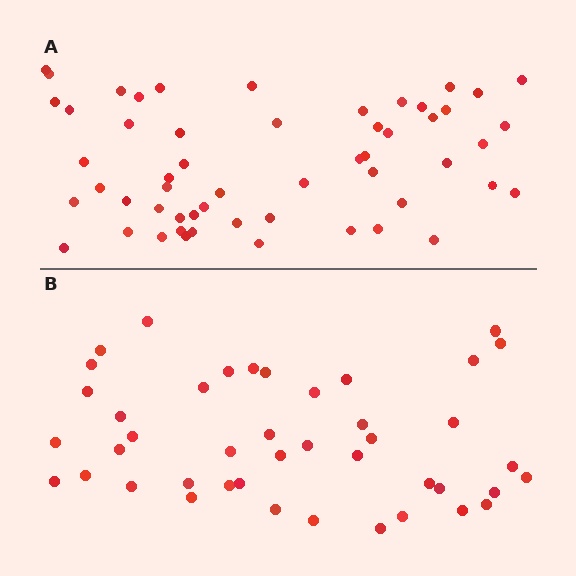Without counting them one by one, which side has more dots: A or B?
Region A (the top region) has more dots.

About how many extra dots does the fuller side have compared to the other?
Region A has roughly 12 or so more dots than region B.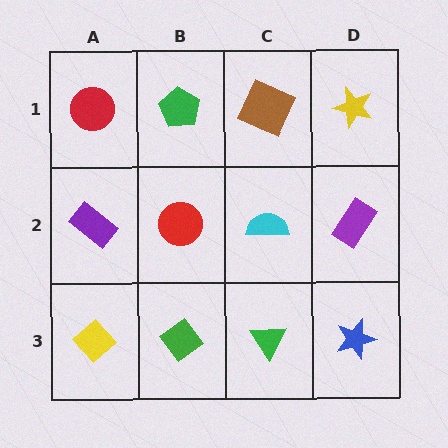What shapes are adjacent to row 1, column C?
A cyan semicircle (row 2, column C), a green pentagon (row 1, column B), a yellow star (row 1, column D).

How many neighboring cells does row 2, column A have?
3.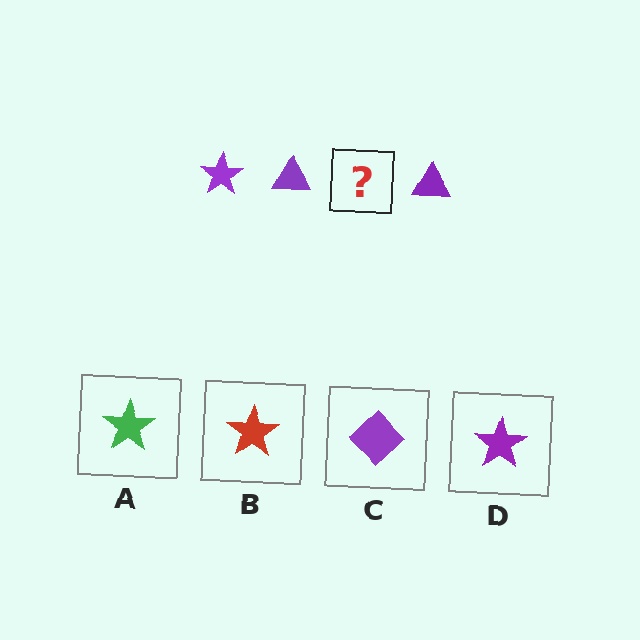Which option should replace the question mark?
Option D.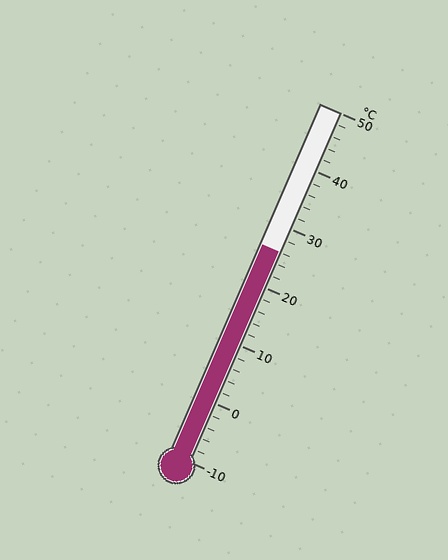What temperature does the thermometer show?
The thermometer shows approximately 26°C.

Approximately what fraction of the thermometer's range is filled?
The thermometer is filled to approximately 60% of its range.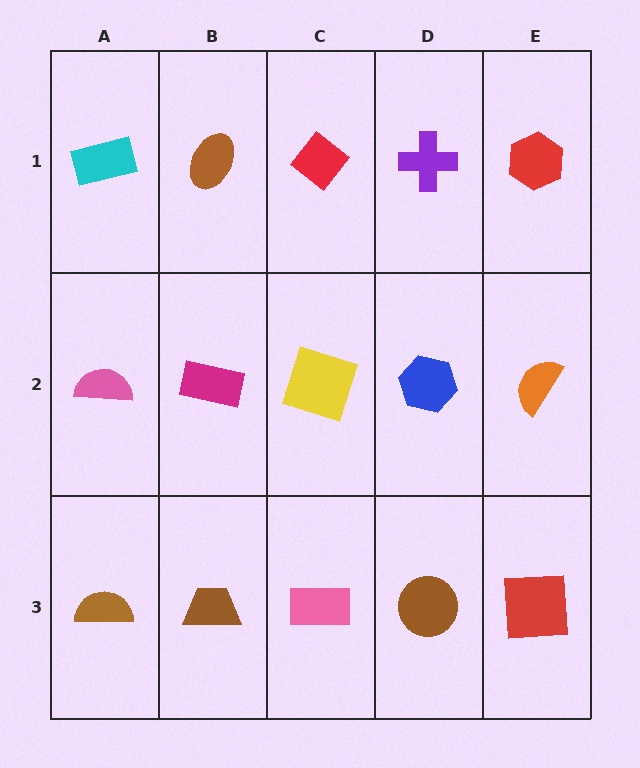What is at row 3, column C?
A pink rectangle.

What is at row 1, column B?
A brown ellipse.